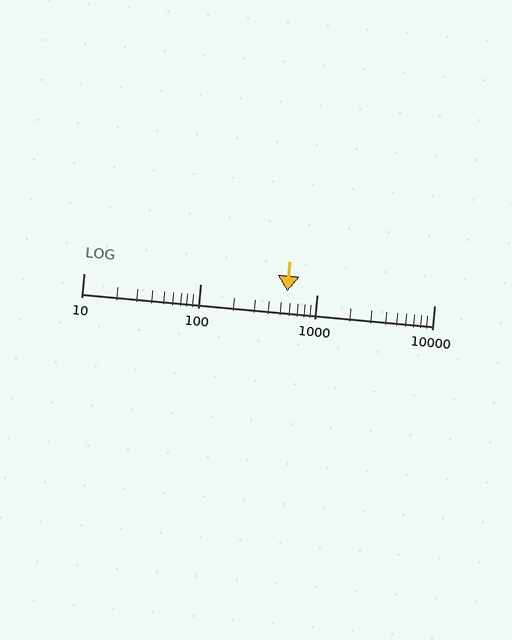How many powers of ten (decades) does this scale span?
The scale spans 3 decades, from 10 to 10000.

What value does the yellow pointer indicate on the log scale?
The pointer indicates approximately 550.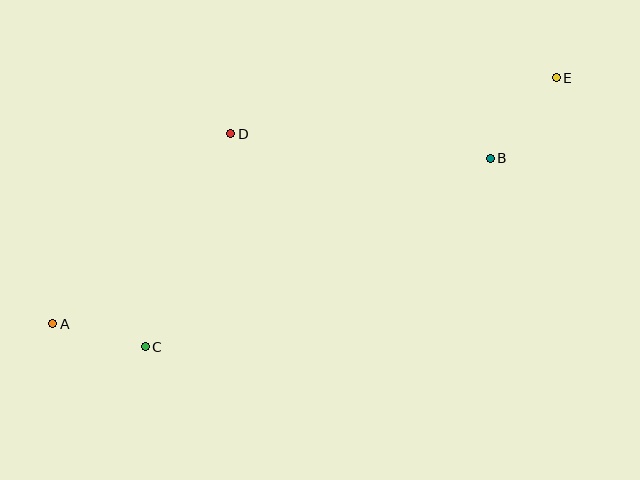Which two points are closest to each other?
Points A and C are closest to each other.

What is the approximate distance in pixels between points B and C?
The distance between B and C is approximately 393 pixels.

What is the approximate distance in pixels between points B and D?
The distance between B and D is approximately 261 pixels.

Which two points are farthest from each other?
Points A and E are farthest from each other.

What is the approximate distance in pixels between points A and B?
The distance between A and B is approximately 467 pixels.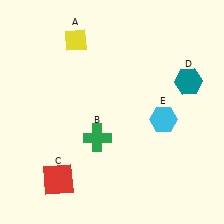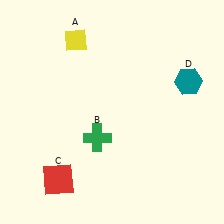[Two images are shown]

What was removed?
The cyan hexagon (E) was removed in Image 2.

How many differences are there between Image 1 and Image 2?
There is 1 difference between the two images.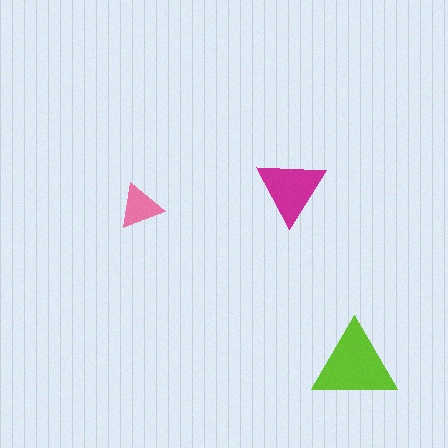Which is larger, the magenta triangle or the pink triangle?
The magenta one.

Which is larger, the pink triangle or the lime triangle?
The lime one.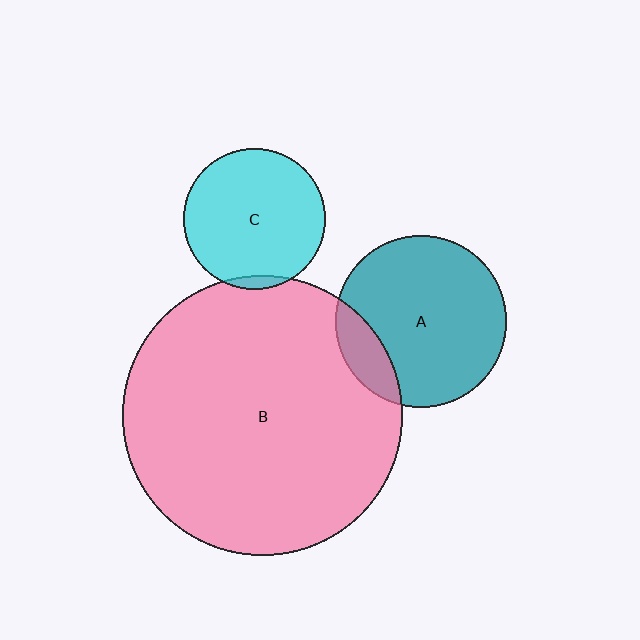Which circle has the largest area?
Circle B (pink).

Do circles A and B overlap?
Yes.